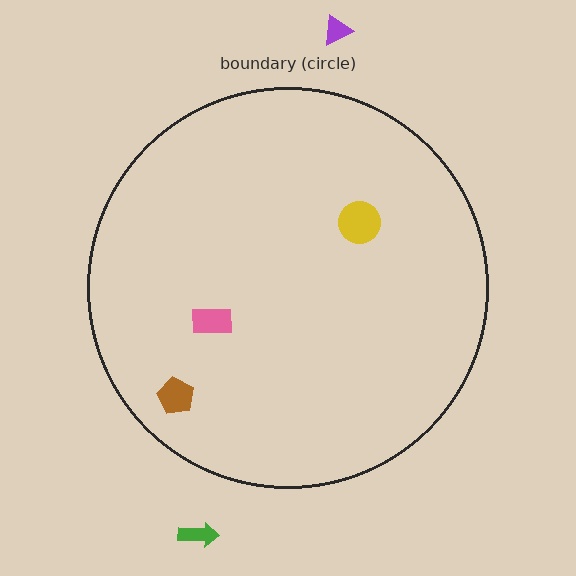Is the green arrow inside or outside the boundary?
Outside.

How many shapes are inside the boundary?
3 inside, 2 outside.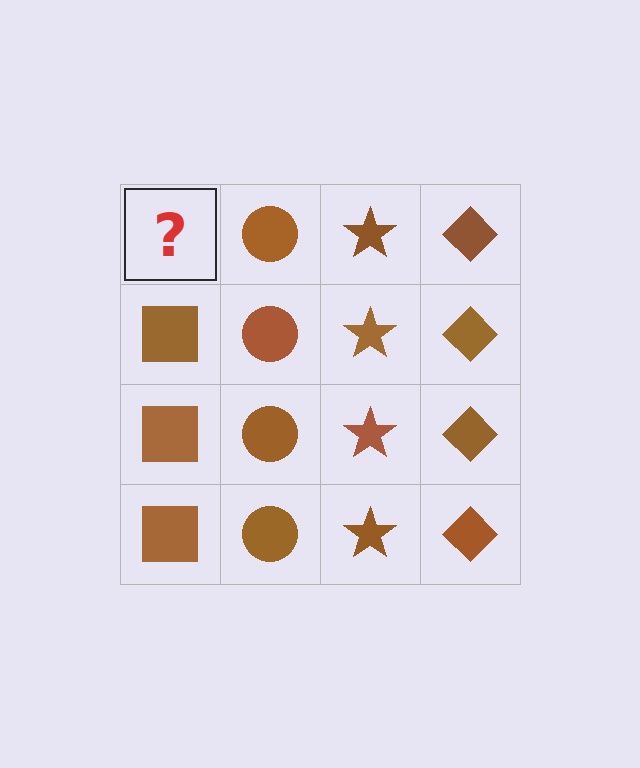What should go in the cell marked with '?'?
The missing cell should contain a brown square.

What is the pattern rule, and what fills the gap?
The rule is that each column has a consistent shape. The gap should be filled with a brown square.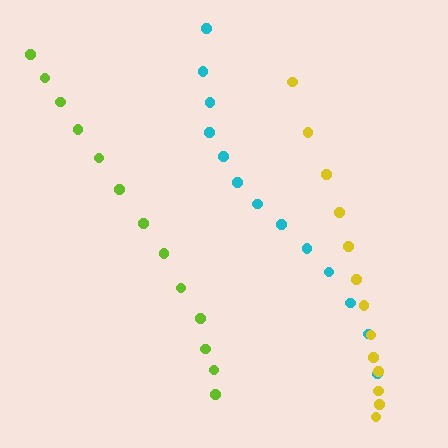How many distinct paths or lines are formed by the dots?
There are 3 distinct paths.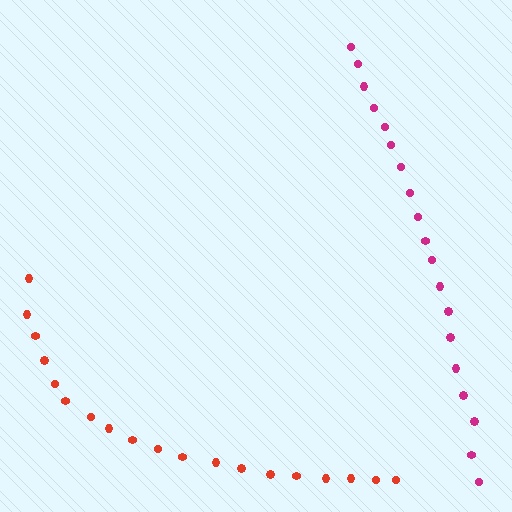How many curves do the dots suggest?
There are 2 distinct paths.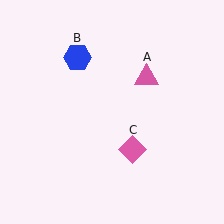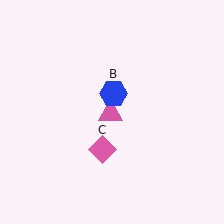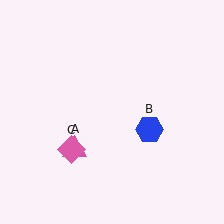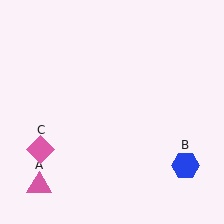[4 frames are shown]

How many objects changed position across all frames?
3 objects changed position: pink triangle (object A), blue hexagon (object B), pink diamond (object C).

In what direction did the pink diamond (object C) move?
The pink diamond (object C) moved left.